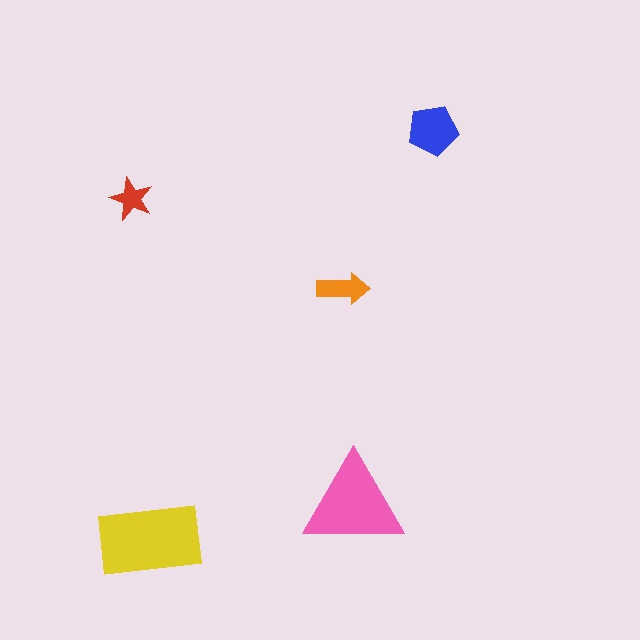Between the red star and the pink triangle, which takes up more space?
The pink triangle.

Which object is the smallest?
The red star.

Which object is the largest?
The yellow rectangle.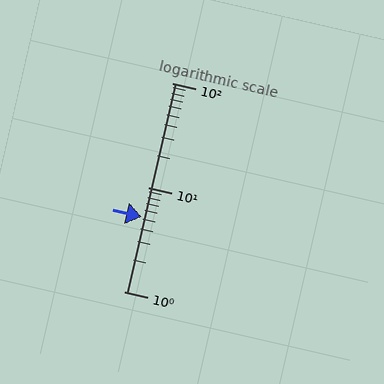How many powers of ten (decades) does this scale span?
The scale spans 2 decades, from 1 to 100.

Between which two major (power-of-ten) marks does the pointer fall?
The pointer is between 1 and 10.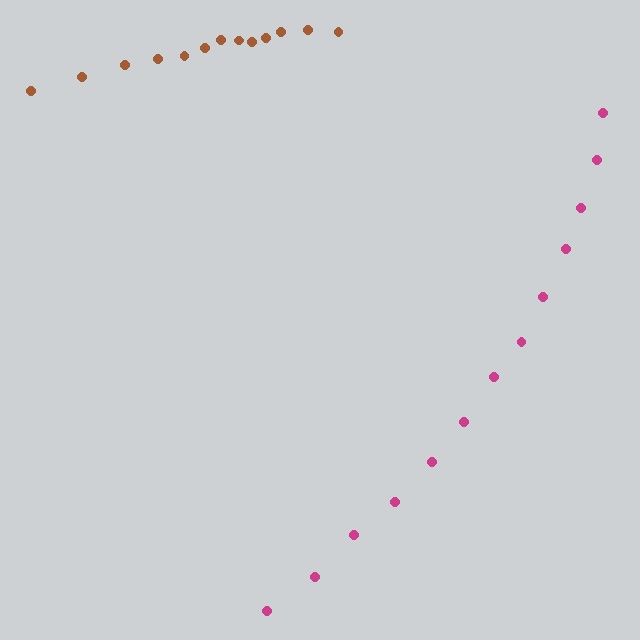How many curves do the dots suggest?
There are 2 distinct paths.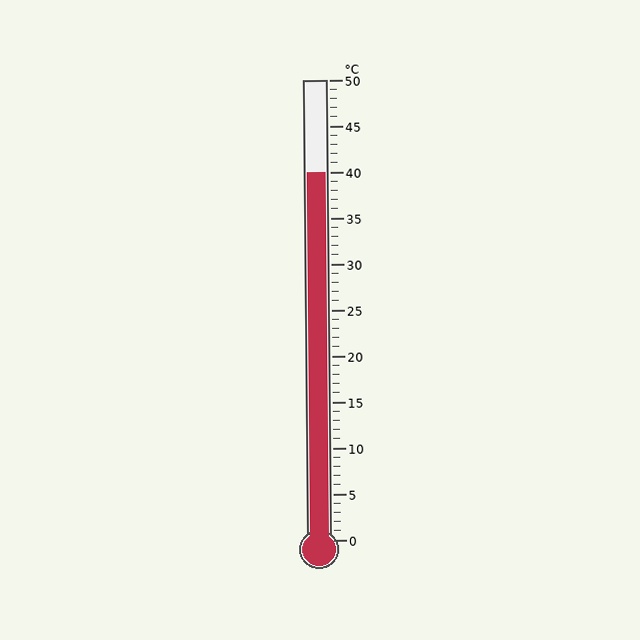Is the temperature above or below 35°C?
The temperature is above 35°C.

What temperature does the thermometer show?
The thermometer shows approximately 40°C.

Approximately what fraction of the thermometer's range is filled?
The thermometer is filled to approximately 80% of its range.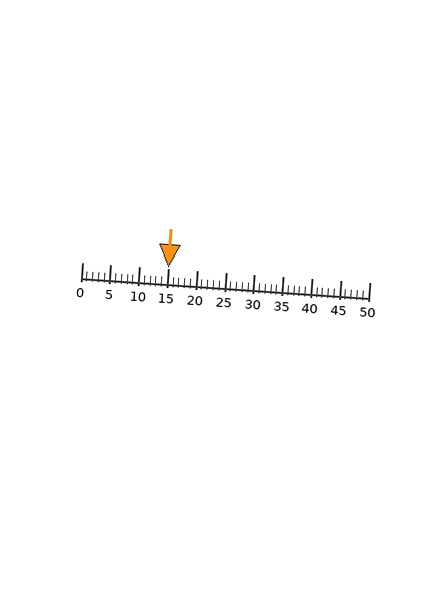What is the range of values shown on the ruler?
The ruler shows values from 0 to 50.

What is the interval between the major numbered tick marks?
The major tick marks are spaced 5 units apart.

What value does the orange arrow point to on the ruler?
The orange arrow points to approximately 15.